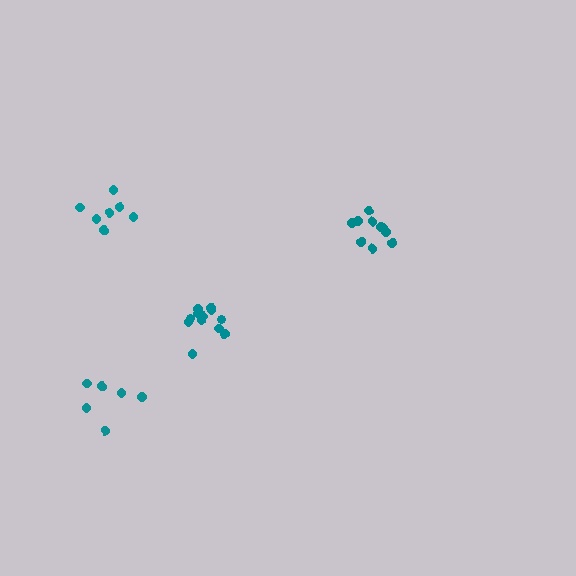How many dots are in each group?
Group 1: 6 dots, Group 2: 7 dots, Group 3: 10 dots, Group 4: 12 dots (35 total).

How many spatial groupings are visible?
There are 4 spatial groupings.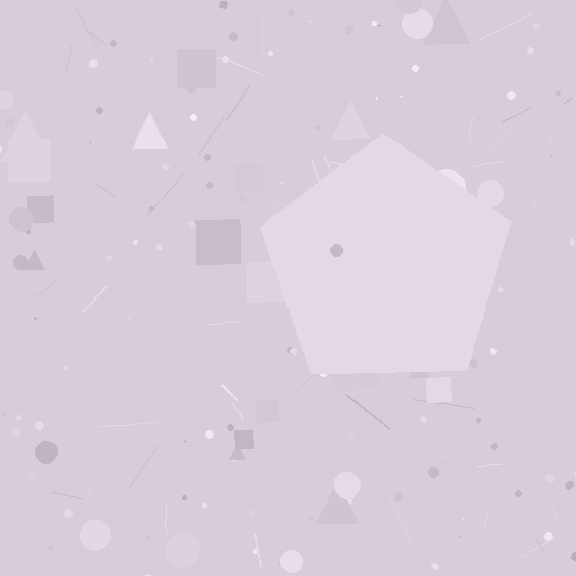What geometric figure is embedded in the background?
A pentagon is embedded in the background.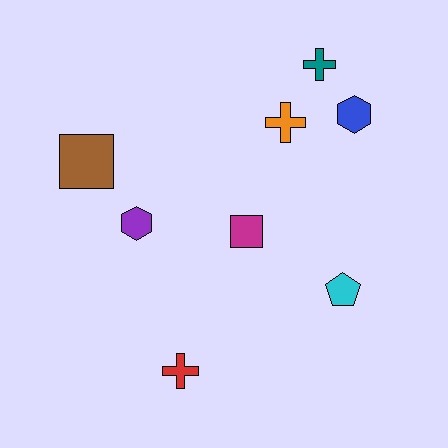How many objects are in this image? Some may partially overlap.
There are 8 objects.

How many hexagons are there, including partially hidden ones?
There are 2 hexagons.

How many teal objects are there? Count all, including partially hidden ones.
There is 1 teal object.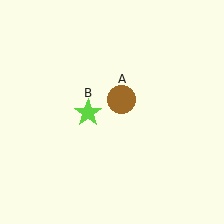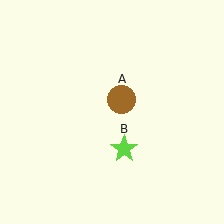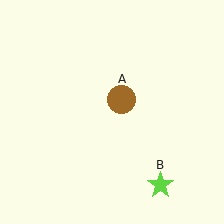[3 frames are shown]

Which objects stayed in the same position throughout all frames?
Brown circle (object A) remained stationary.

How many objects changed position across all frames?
1 object changed position: lime star (object B).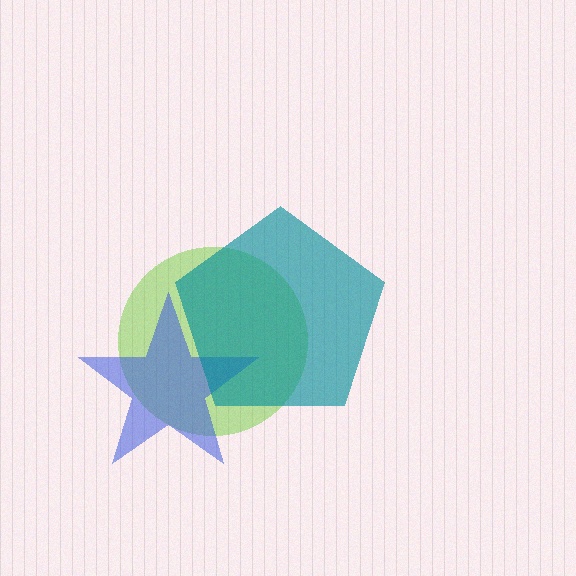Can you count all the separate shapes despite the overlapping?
Yes, there are 3 separate shapes.